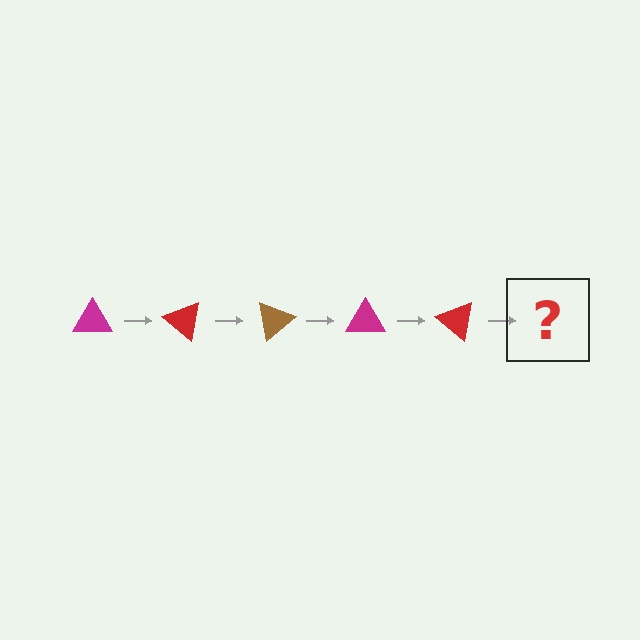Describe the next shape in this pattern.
It should be a brown triangle, rotated 200 degrees from the start.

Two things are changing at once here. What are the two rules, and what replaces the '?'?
The two rules are that it rotates 40 degrees each step and the color cycles through magenta, red, and brown. The '?' should be a brown triangle, rotated 200 degrees from the start.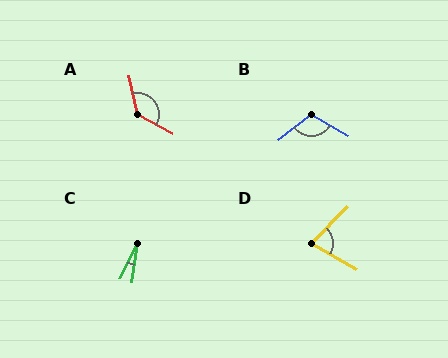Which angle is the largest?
A, at approximately 130 degrees.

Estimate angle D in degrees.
Approximately 75 degrees.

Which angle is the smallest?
C, at approximately 19 degrees.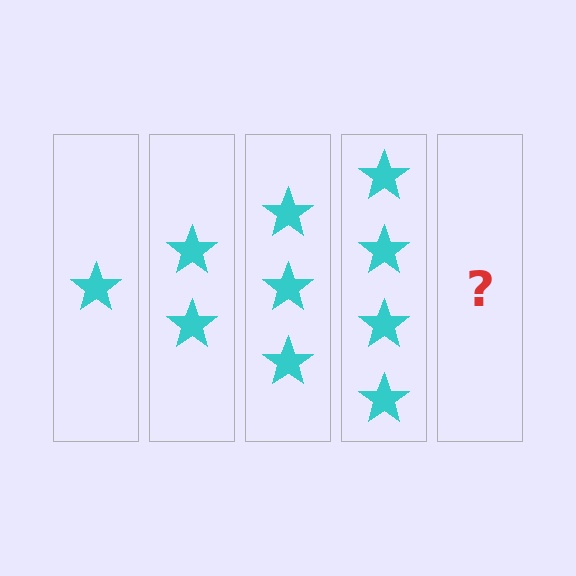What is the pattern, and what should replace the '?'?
The pattern is that each step adds one more star. The '?' should be 5 stars.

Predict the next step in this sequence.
The next step is 5 stars.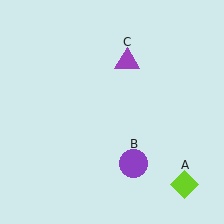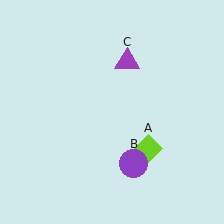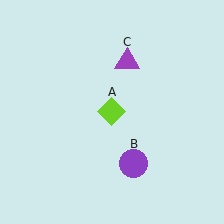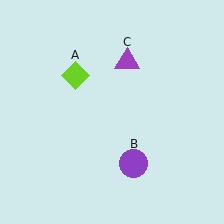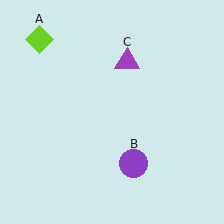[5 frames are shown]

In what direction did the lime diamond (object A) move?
The lime diamond (object A) moved up and to the left.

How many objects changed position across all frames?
1 object changed position: lime diamond (object A).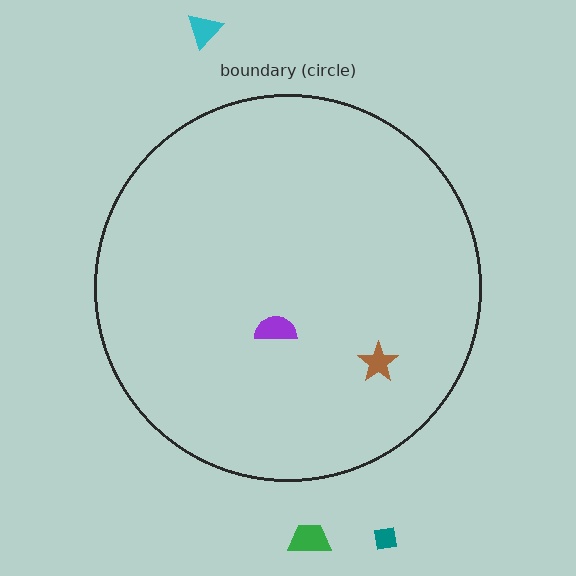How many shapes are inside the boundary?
2 inside, 3 outside.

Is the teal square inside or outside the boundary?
Outside.